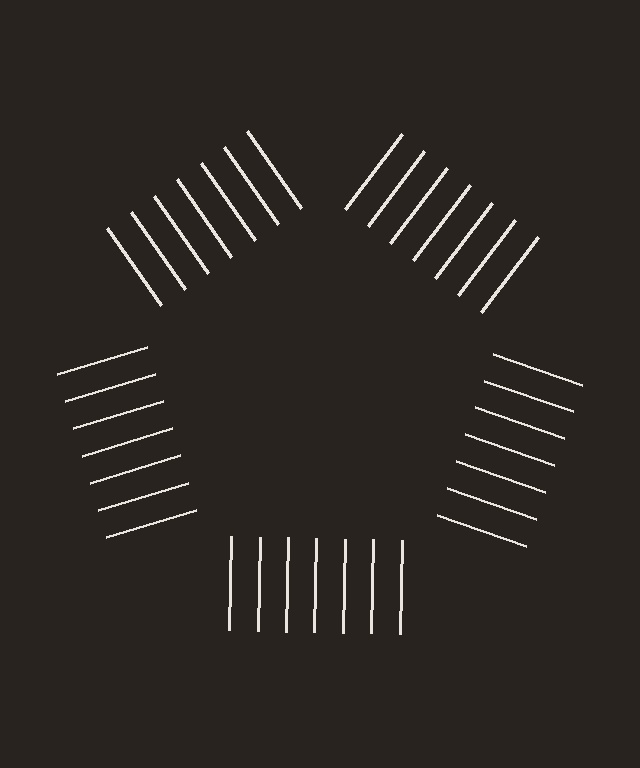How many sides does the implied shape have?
5 sides — the line-ends trace a pentagon.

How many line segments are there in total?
35 — 7 along each of the 5 edges.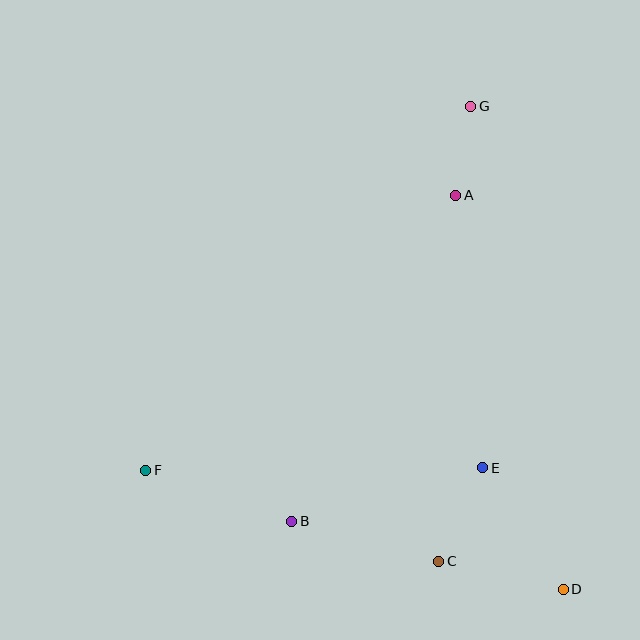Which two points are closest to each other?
Points A and G are closest to each other.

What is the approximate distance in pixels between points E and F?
The distance between E and F is approximately 337 pixels.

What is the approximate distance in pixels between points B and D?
The distance between B and D is approximately 280 pixels.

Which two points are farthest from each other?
Points D and G are farthest from each other.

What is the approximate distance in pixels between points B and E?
The distance between B and E is approximately 198 pixels.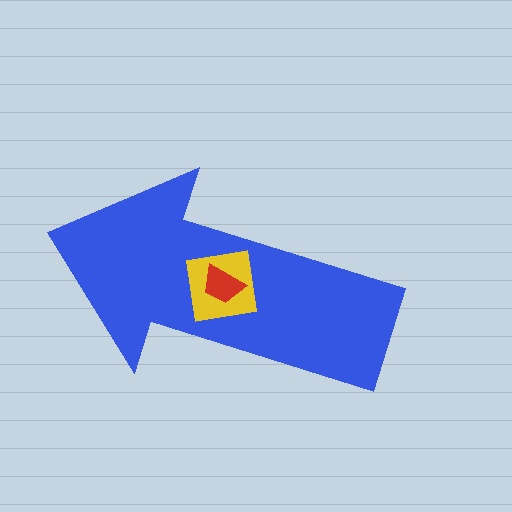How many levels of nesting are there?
3.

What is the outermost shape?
The blue arrow.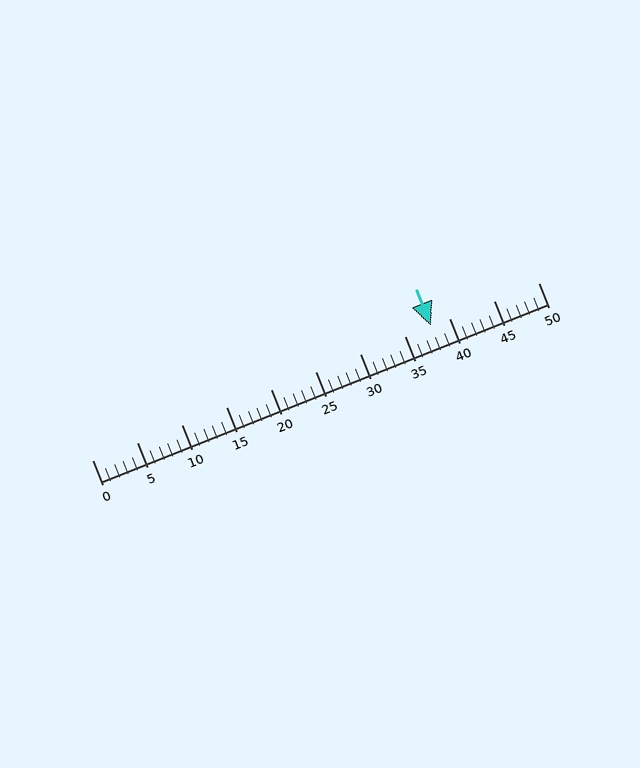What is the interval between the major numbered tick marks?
The major tick marks are spaced 5 units apart.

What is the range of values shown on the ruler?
The ruler shows values from 0 to 50.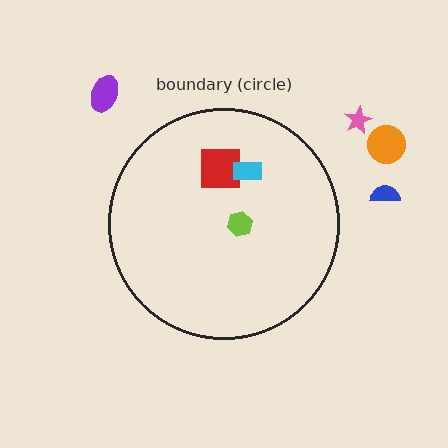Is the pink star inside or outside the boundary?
Outside.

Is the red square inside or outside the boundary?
Inside.